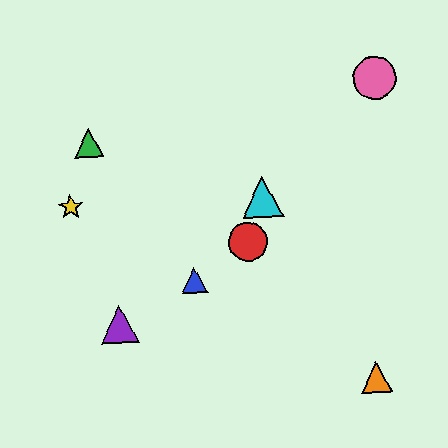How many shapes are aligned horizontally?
2 shapes (the yellow star, the cyan triangle) are aligned horizontally.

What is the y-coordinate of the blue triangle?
The blue triangle is at y≈280.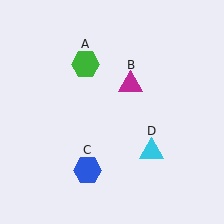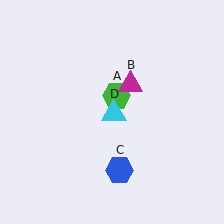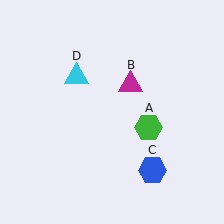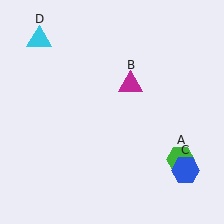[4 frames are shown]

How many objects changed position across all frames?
3 objects changed position: green hexagon (object A), blue hexagon (object C), cyan triangle (object D).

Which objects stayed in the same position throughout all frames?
Magenta triangle (object B) remained stationary.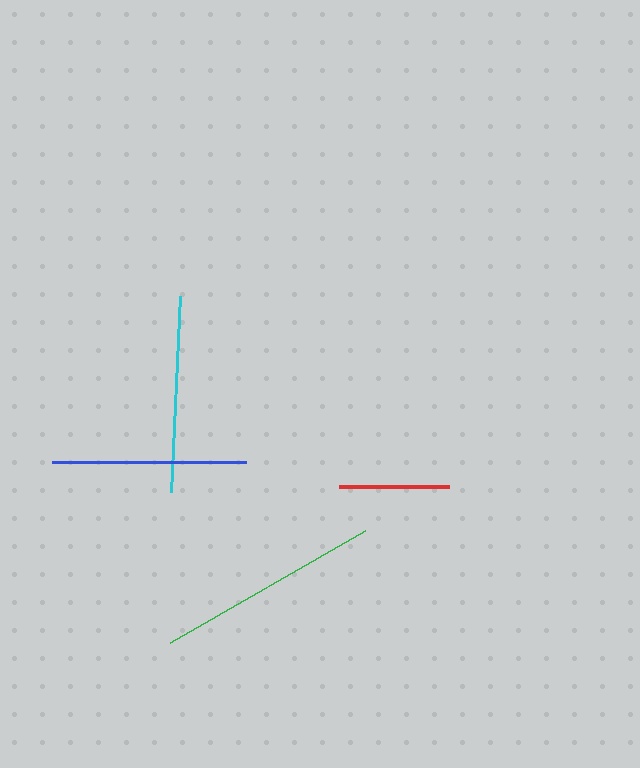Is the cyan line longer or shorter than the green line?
The green line is longer than the cyan line.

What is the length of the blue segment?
The blue segment is approximately 194 pixels long.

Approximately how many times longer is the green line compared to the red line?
The green line is approximately 2.1 times the length of the red line.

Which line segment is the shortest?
The red line is the shortest at approximately 110 pixels.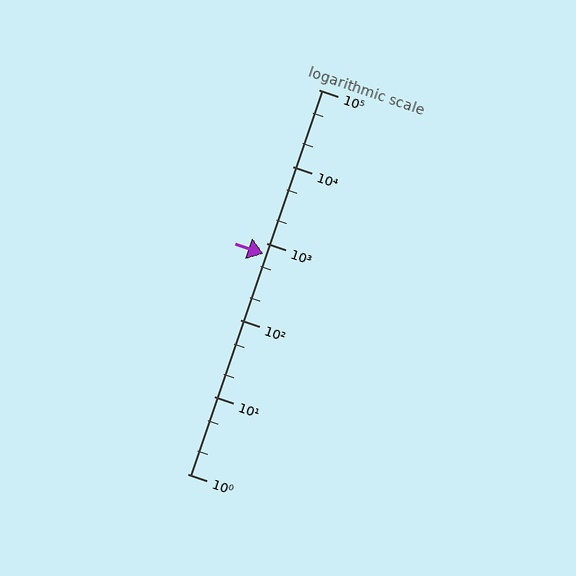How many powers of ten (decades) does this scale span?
The scale spans 5 decades, from 1 to 100000.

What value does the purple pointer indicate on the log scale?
The pointer indicates approximately 740.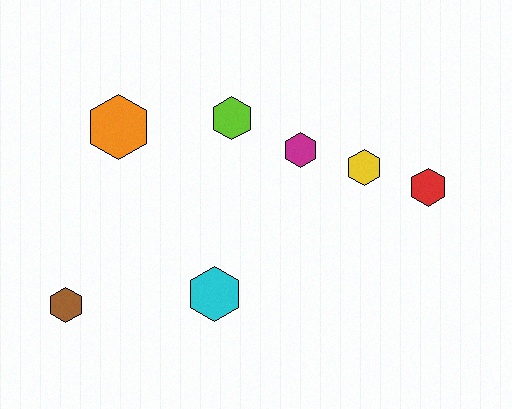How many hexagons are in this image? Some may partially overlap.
There are 7 hexagons.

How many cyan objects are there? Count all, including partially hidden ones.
There is 1 cyan object.